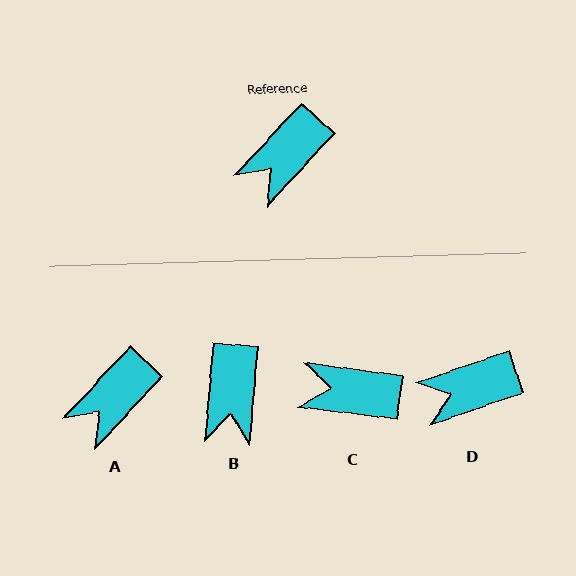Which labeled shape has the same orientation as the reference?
A.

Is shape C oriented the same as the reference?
No, it is off by about 54 degrees.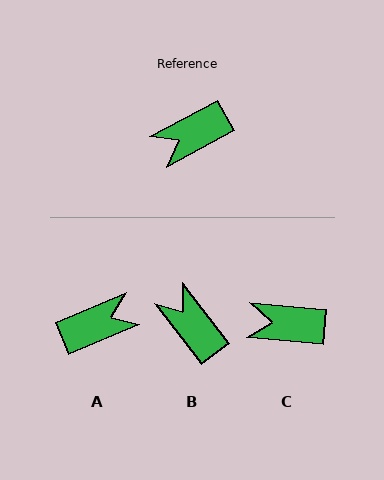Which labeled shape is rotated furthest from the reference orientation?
A, about 175 degrees away.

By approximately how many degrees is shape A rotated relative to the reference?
Approximately 175 degrees counter-clockwise.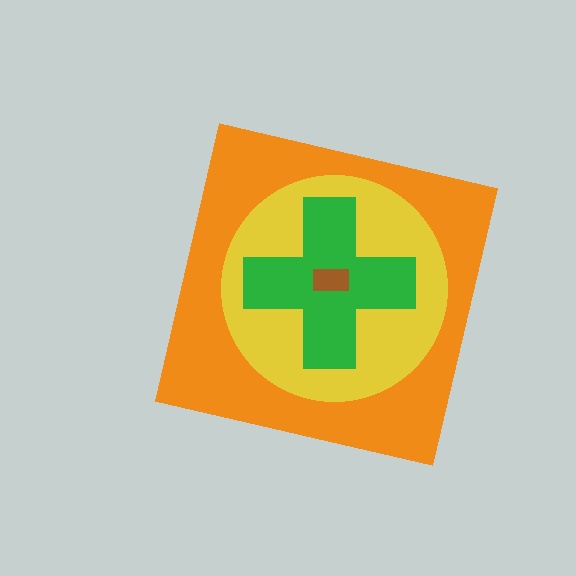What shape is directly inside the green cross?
The brown rectangle.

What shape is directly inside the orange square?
The yellow circle.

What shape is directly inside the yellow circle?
The green cross.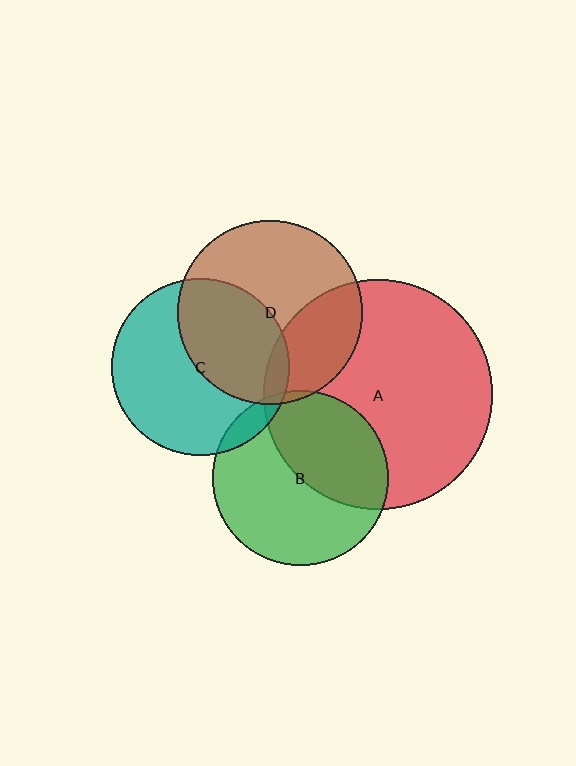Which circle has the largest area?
Circle A (red).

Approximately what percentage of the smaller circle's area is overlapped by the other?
Approximately 30%.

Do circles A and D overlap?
Yes.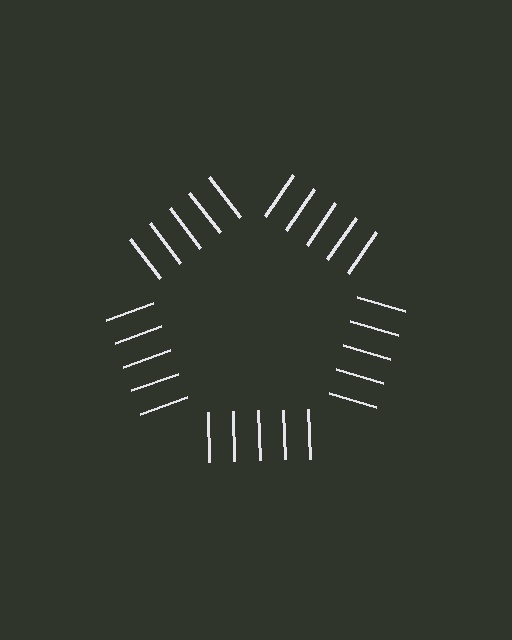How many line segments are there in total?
25 — 5 along each of the 5 edges.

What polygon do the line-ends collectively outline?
An illusory pentagon — the line segments terminate on its edges but no continuous stroke is drawn.